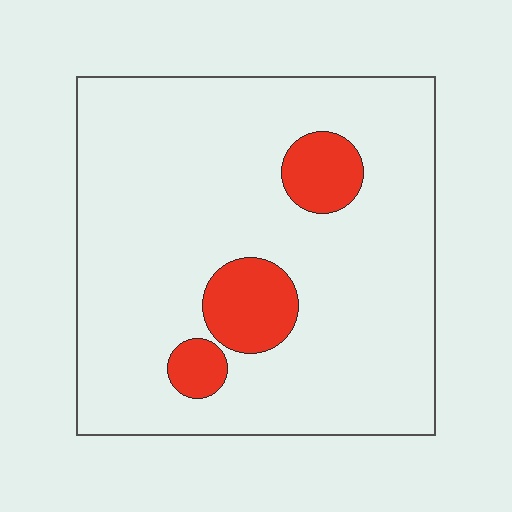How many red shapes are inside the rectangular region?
3.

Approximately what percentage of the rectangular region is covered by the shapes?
Approximately 10%.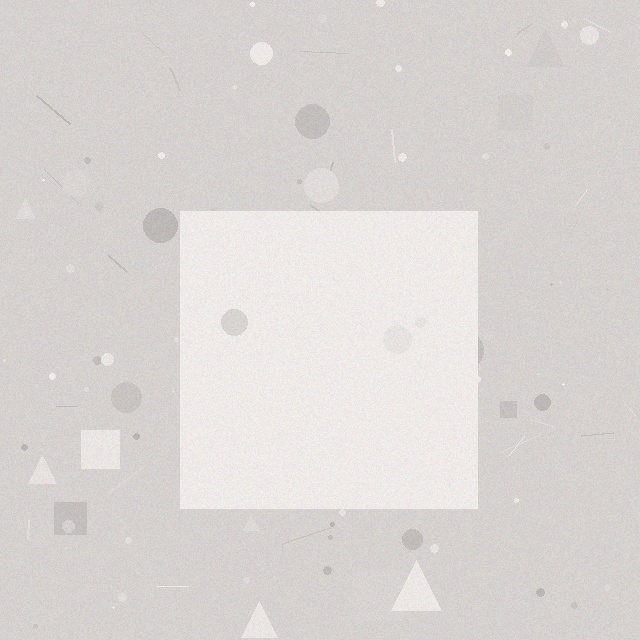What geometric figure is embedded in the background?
A square is embedded in the background.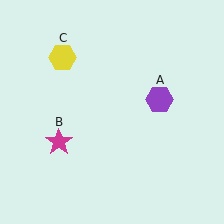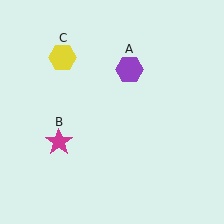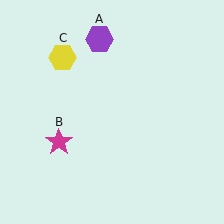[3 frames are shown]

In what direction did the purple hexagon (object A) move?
The purple hexagon (object A) moved up and to the left.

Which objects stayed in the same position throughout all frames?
Magenta star (object B) and yellow hexagon (object C) remained stationary.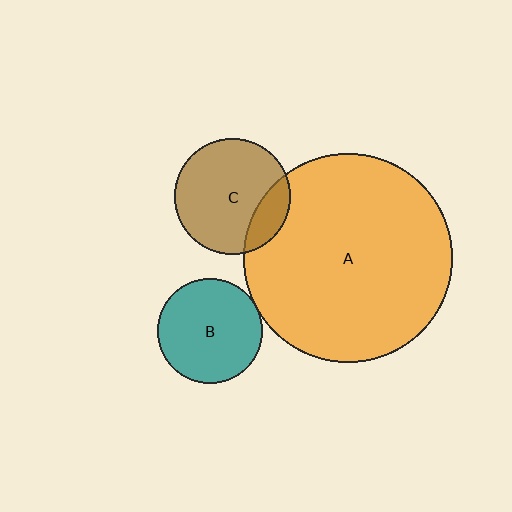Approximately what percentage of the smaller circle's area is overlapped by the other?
Approximately 5%.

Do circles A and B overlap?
Yes.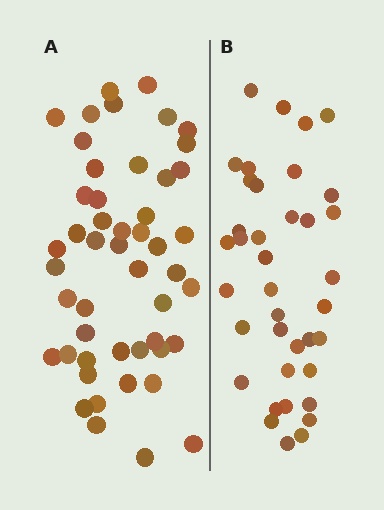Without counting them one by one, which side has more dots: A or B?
Region A (the left region) has more dots.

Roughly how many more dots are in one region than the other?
Region A has roughly 12 or so more dots than region B.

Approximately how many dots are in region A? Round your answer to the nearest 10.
About 50 dots. (The exact count is 49, which rounds to 50.)